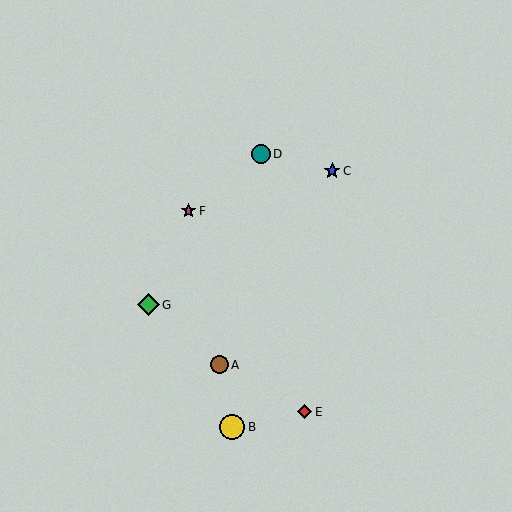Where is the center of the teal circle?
The center of the teal circle is at (261, 154).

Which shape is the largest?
The yellow circle (labeled B) is the largest.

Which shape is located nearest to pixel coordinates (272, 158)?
The teal circle (labeled D) at (261, 154) is nearest to that location.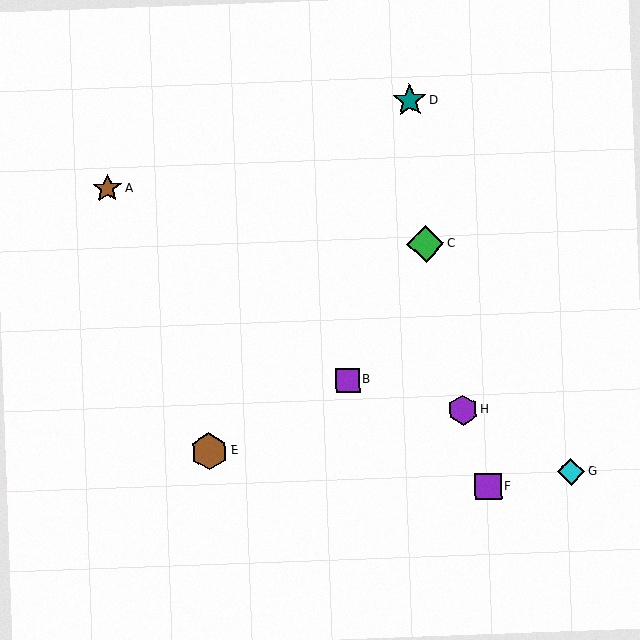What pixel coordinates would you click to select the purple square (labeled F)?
Click at (488, 487) to select the purple square F.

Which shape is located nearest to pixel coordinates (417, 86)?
The teal star (labeled D) at (410, 100) is nearest to that location.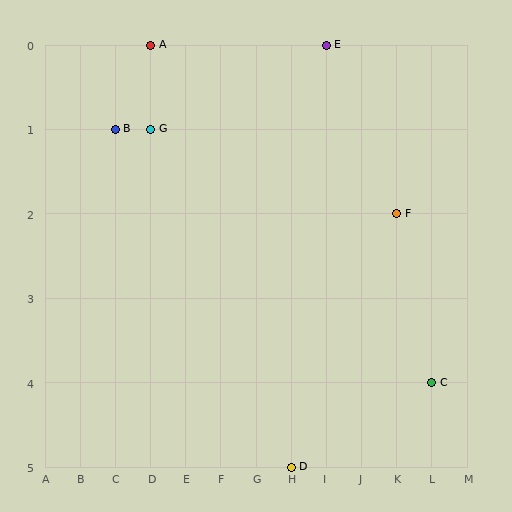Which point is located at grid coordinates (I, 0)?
Point E is at (I, 0).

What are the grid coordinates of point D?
Point D is at grid coordinates (H, 5).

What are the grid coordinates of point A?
Point A is at grid coordinates (D, 0).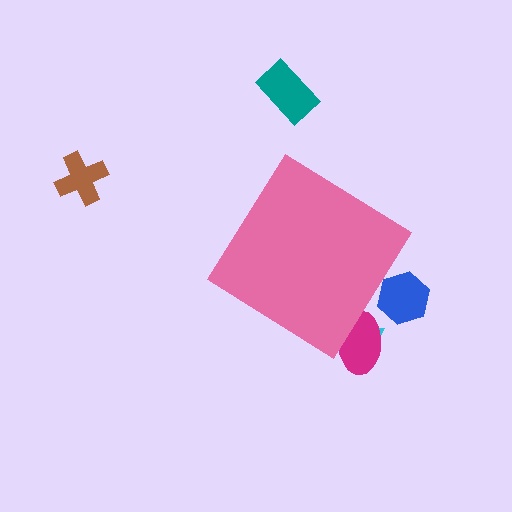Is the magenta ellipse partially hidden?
Yes, the magenta ellipse is partially hidden behind the pink diamond.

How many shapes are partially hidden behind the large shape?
3 shapes are partially hidden.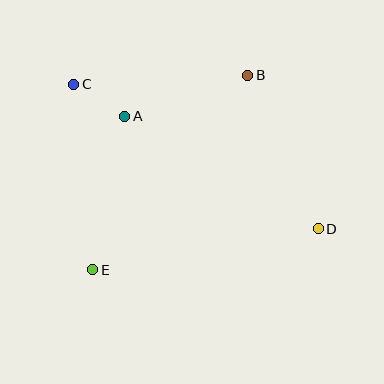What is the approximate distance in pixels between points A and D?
The distance between A and D is approximately 224 pixels.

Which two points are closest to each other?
Points A and C are closest to each other.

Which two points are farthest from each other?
Points C and D are farthest from each other.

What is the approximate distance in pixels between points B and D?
The distance between B and D is approximately 169 pixels.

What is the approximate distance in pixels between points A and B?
The distance between A and B is approximately 130 pixels.